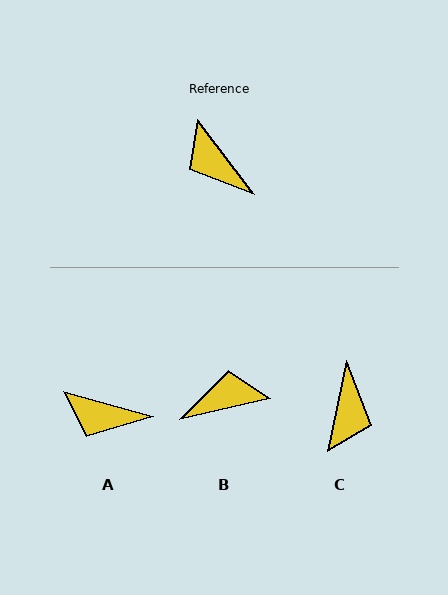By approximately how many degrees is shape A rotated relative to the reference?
Approximately 37 degrees counter-clockwise.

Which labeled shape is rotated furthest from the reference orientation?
C, about 131 degrees away.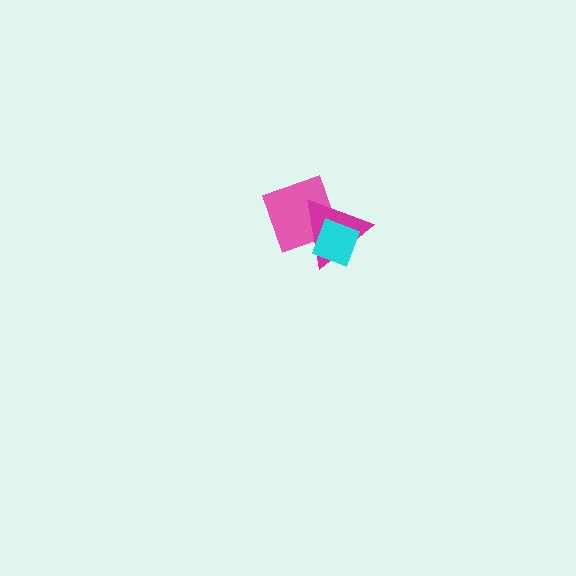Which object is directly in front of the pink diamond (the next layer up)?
The magenta triangle is directly in front of the pink diamond.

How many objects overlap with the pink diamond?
2 objects overlap with the pink diamond.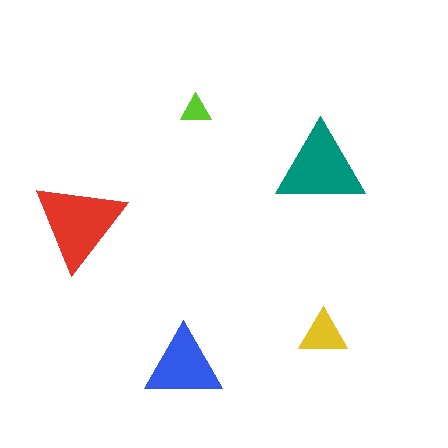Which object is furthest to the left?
The red triangle is leftmost.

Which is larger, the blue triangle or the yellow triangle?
The blue one.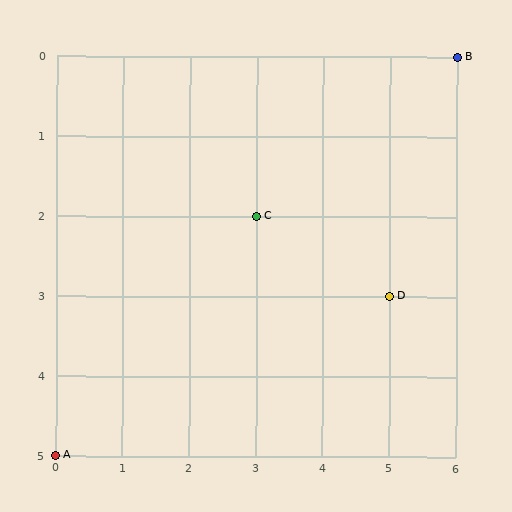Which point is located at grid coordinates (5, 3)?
Point D is at (5, 3).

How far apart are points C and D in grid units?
Points C and D are 2 columns and 1 row apart (about 2.2 grid units diagonally).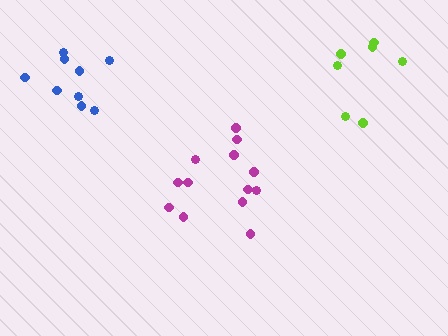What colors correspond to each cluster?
The clusters are colored: magenta, lime, blue.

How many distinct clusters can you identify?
There are 3 distinct clusters.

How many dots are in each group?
Group 1: 13 dots, Group 2: 7 dots, Group 3: 9 dots (29 total).